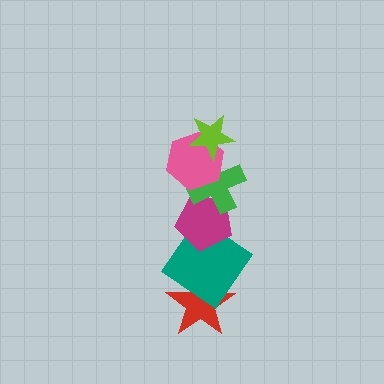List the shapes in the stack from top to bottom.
From top to bottom: the lime star, the pink hexagon, the green cross, the magenta pentagon, the teal diamond, the red star.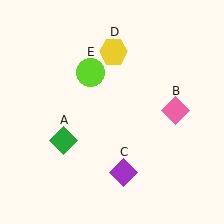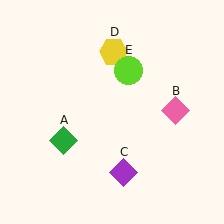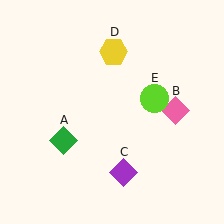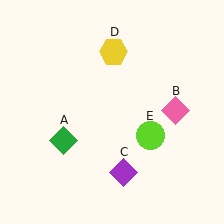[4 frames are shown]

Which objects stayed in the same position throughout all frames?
Green diamond (object A) and pink diamond (object B) and purple diamond (object C) and yellow hexagon (object D) remained stationary.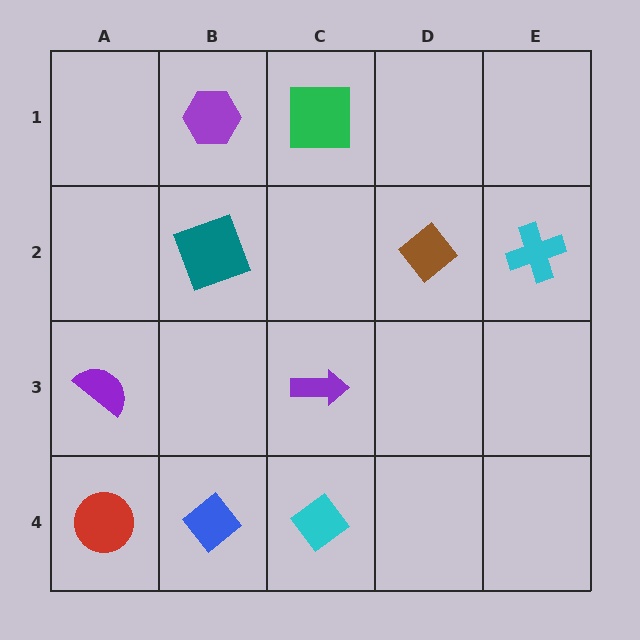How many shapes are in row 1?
2 shapes.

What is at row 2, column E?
A cyan cross.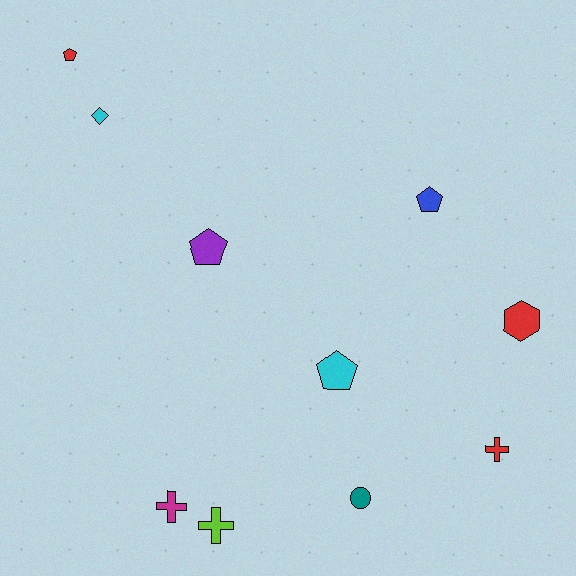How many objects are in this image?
There are 10 objects.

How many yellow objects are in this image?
There are no yellow objects.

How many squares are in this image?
There are no squares.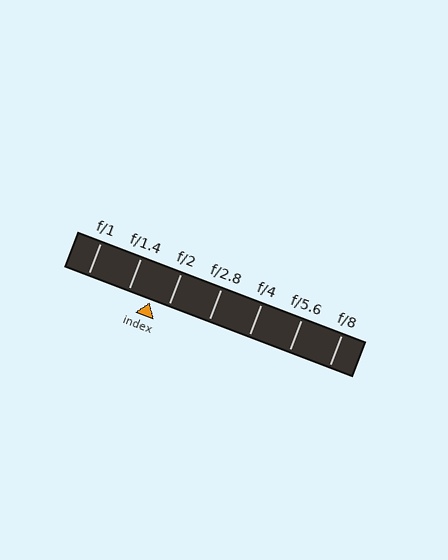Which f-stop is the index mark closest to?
The index mark is closest to f/2.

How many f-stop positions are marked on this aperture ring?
There are 7 f-stop positions marked.